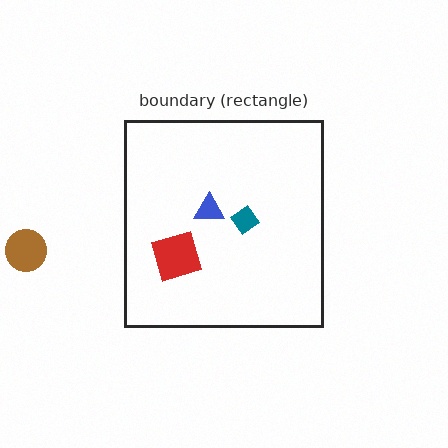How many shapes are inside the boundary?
3 inside, 1 outside.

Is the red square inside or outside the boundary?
Inside.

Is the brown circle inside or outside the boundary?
Outside.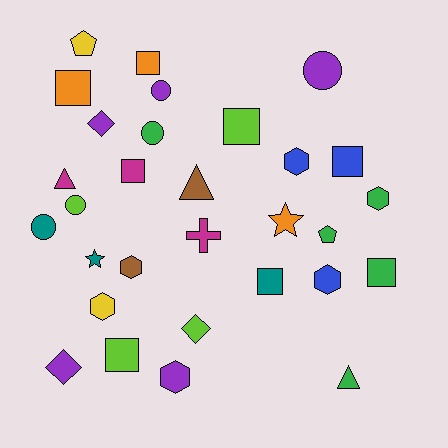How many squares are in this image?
There are 8 squares.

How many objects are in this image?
There are 30 objects.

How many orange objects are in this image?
There are 3 orange objects.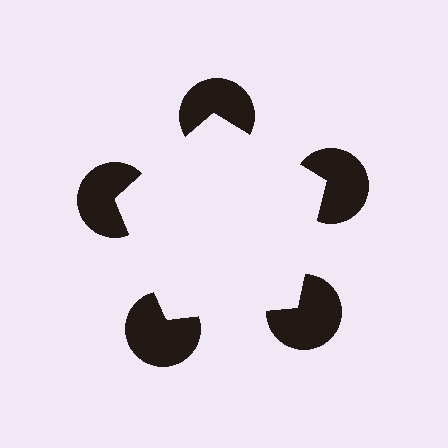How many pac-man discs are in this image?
There are 5 — one at each vertex of the illusory pentagon.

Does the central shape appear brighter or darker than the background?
It typically appears slightly brighter than the background, even though no actual brightness change is drawn.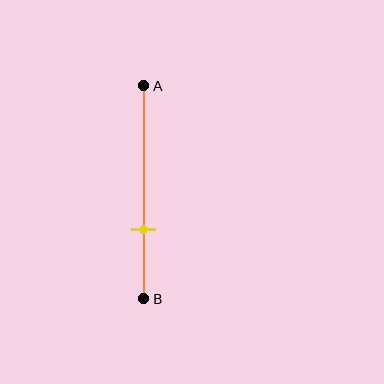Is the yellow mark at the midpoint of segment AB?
No, the mark is at about 65% from A, not at the 50% midpoint.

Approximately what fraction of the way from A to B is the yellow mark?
The yellow mark is approximately 65% of the way from A to B.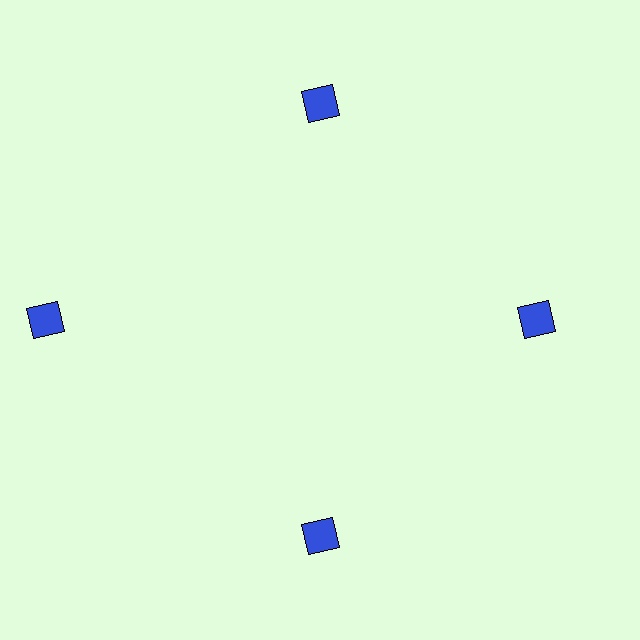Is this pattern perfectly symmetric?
No. The 4 blue squares are arranged in a ring, but one element near the 9 o'clock position is pushed outward from the center, breaking the 4-fold rotational symmetry.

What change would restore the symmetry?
The symmetry would be restored by moving it inward, back onto the ring so that all 4 squares sit at equal angles and equal distance from the center.